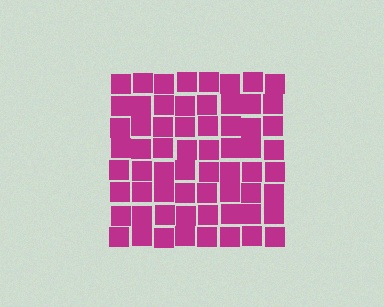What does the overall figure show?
The overall figure shows a square.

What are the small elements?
The small elements are squares.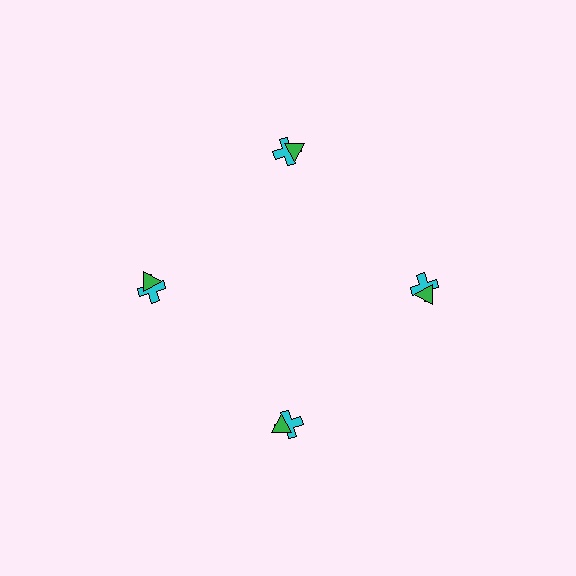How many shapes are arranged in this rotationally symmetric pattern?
There are 8 shapes, arranged in 4 groups of 2.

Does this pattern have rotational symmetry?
Yes, this pattern has 4-fold rotational symmetry. It looks the same after rotating 90 degrees around the center.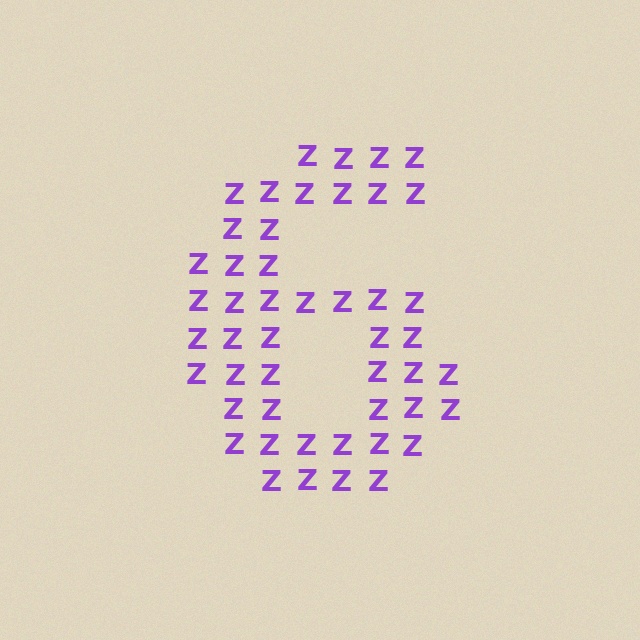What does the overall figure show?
The overall figure shows the digit 6.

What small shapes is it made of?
It is made of small letter Z's.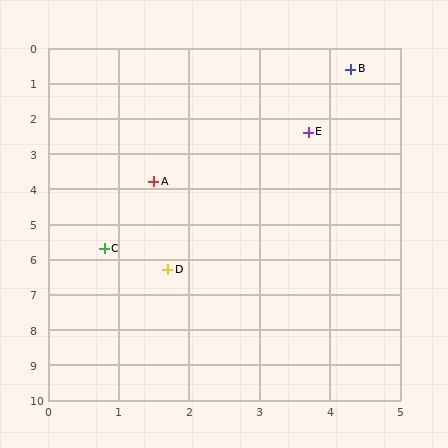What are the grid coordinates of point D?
Point D is at approximately (1.7, 6.3).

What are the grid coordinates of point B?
Point B is at approximately (4.3, 0.6).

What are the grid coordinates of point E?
Point E is at approximately (3.7, 2.4).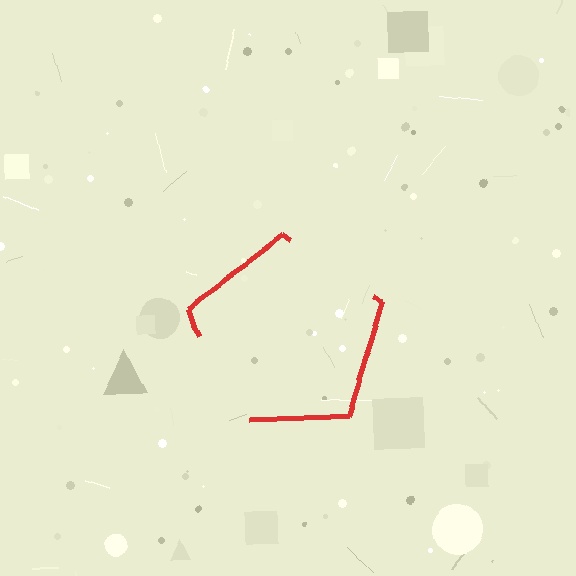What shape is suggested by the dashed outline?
The dashed outline suggests a pentagon.